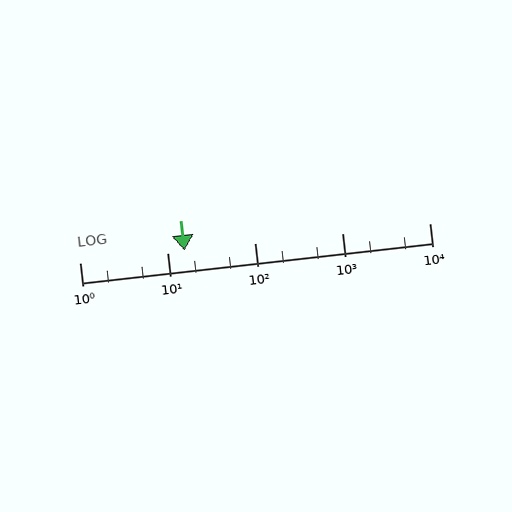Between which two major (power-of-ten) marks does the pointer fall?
The pointer is between 10 and 100.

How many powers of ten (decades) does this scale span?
The scale spans 4 decades, from 1 to 10000.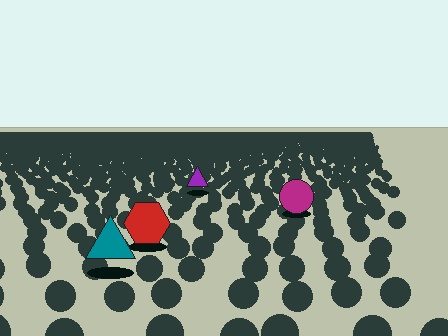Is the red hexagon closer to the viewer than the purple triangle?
Yes. The red hexagon is closer — you can tell from the texture gradient: the ground texture is coarser near it.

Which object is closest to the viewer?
The teal triangle is closest. The texture marks near it are larger and more spread out.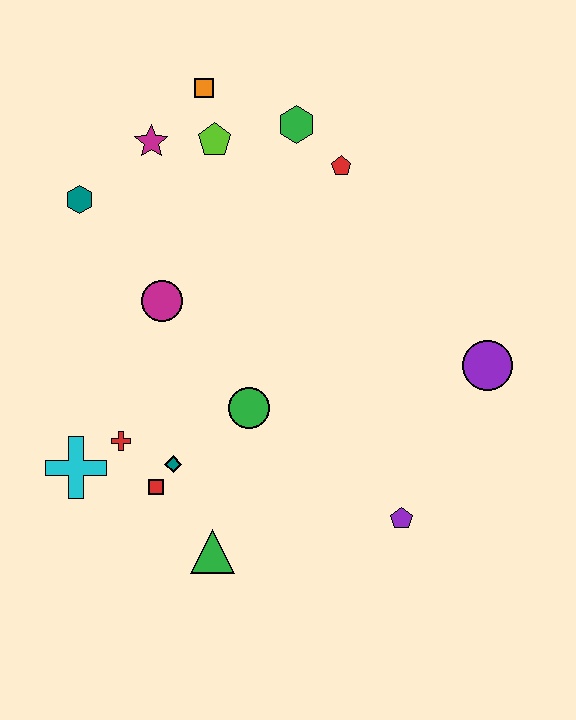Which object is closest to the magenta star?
The lime pentagon is closest to the magenta star.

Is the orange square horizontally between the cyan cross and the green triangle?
Yes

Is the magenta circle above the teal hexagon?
No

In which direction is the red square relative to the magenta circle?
The red square is below the magenta circle.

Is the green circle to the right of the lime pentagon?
Yes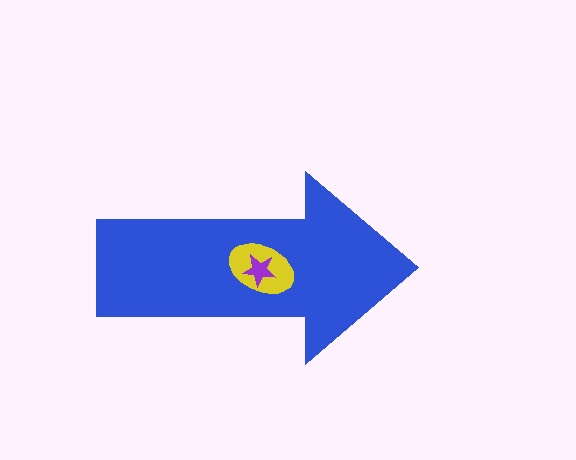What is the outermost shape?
The blue arrow.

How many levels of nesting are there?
3.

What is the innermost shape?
The purple star.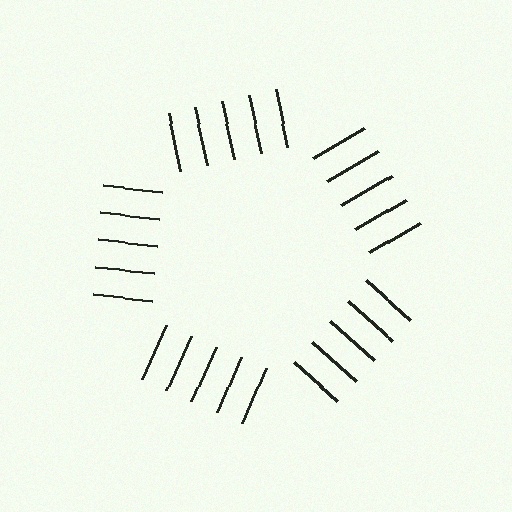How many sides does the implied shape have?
5 sides — the line-ends trace a pentagon.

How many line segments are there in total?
25 — 5 along each of the 5 edges.